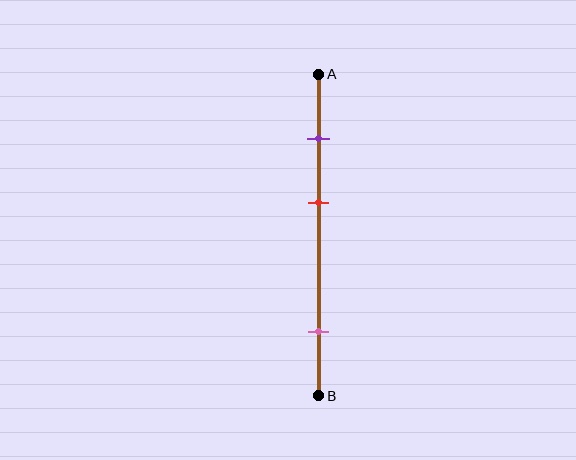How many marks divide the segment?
There are 3 marks dividing the segment.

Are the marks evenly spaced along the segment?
No, the marks are not evenly spaced.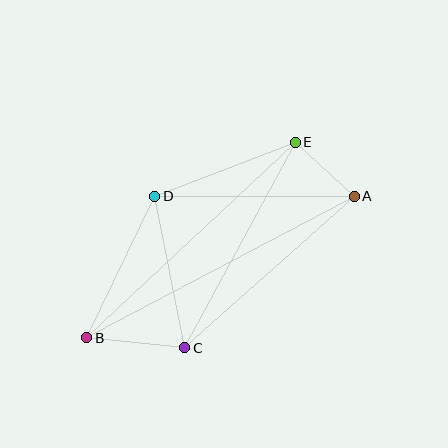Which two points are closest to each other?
Points A and E are closest to each other.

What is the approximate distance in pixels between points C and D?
The distance between C and D is approximately 155 pixels.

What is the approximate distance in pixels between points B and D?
The distance between B and D is approximately 157 pixels.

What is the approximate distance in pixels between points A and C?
The distance between A and C is approximately 228 pixels.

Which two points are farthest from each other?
Points A and B are farthest from each other.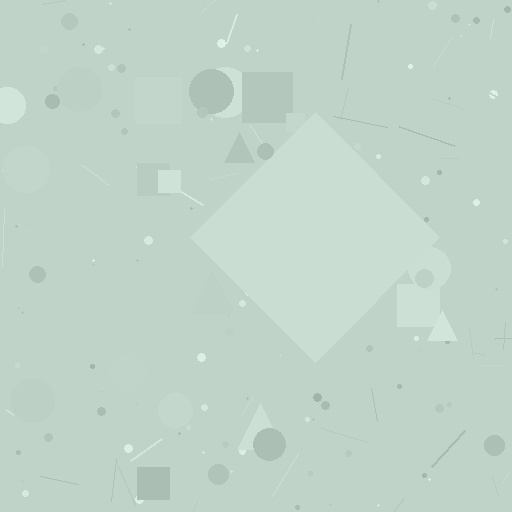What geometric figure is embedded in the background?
A diamond is embedded in the background.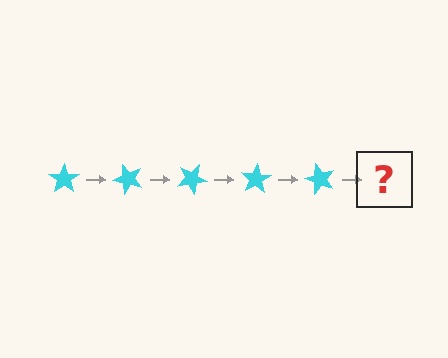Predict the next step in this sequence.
The next step is a cyan star rotated 250 degrees.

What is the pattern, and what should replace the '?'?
The pattern is that the star rotates 50 degrees each step. The '?' should be a cyan star rotated 250 degrees.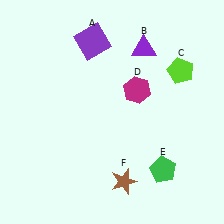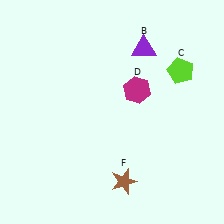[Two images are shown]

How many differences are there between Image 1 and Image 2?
There are 2 differences between the two images.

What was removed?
The purple square (A), the green pentagon (E) were removed in Image 2.